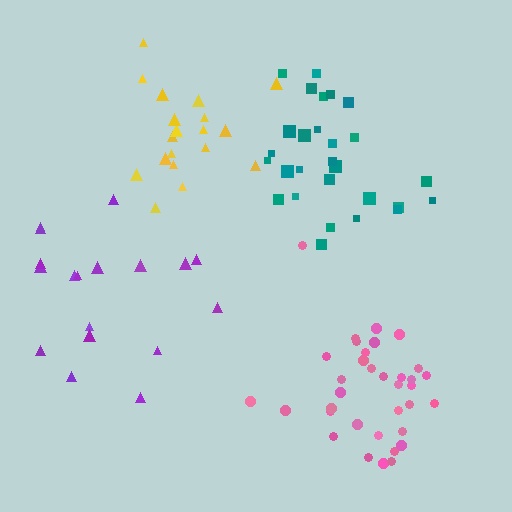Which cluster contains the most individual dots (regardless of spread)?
Pink (35).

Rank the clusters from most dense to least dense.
pink, teal, yellow, purple.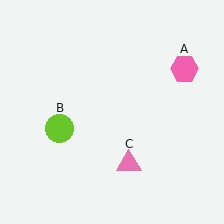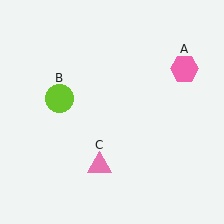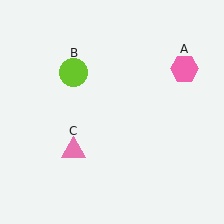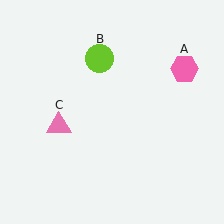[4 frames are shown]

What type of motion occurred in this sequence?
The lime circle (object B), pink triangle (object C) rotated clockwise around the center of the scene.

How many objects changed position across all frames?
2 objects changed position: lime circle (object B), pink triangle (object C).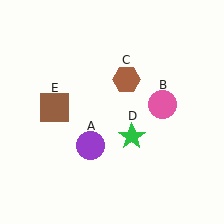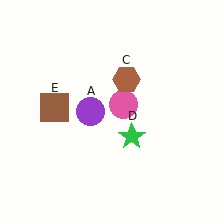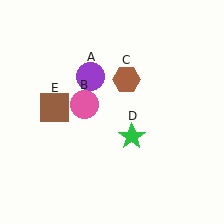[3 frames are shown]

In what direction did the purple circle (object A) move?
The purple circle (object A) moved up.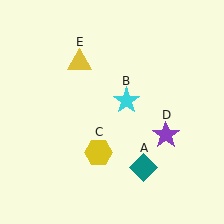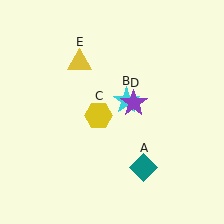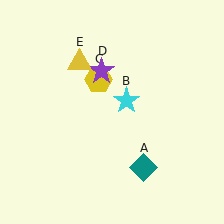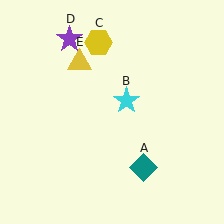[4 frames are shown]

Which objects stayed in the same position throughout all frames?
Teal diamond (object A) and cyan star (object B) and yellow triangle (object E) remained stationary.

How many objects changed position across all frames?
2 objects changed position: yellow hexagon (object C), purple star (object D).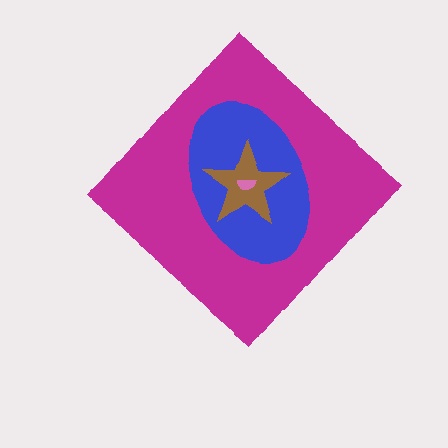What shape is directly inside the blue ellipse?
The brown star.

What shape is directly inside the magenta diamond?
The blue ellipse.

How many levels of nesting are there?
4.